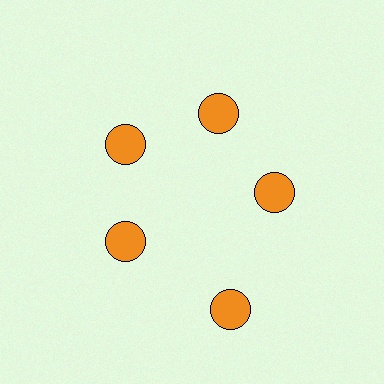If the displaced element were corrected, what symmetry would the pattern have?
It would have 5-fold rotational symmetry — the pattern would map onto itself every 72 degrees.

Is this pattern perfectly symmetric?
No. The 5 orange circles are arranged in a ring, but one element near the 5 o'clock position is pushed outward from the center, breaking the 5-fold rotational symmetry.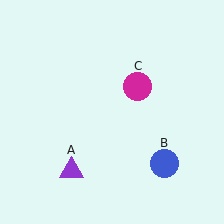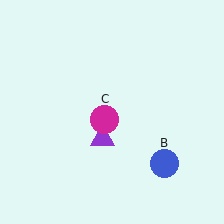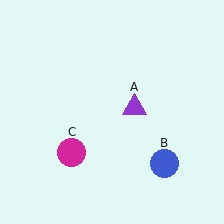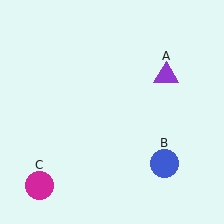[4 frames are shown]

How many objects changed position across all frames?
2 objects changed position: purple triangle (object A), magenta circle (object C).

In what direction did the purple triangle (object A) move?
The purple triangle (object A) moved up and to the right.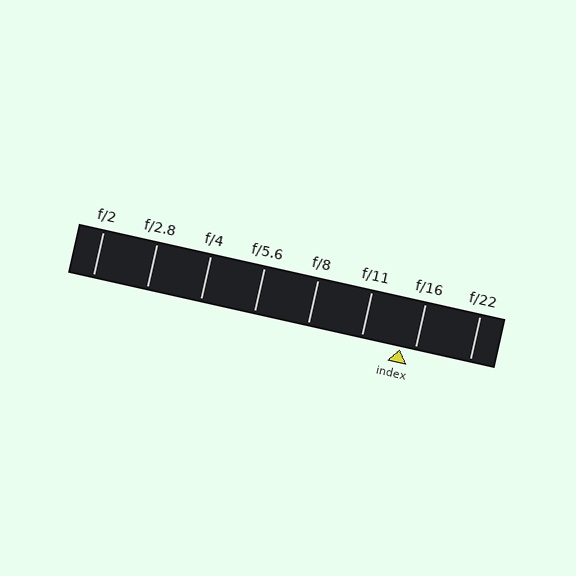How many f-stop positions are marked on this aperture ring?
There are 8 f-stop positions marked.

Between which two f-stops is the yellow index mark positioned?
The index mark is between f/11 and f/16.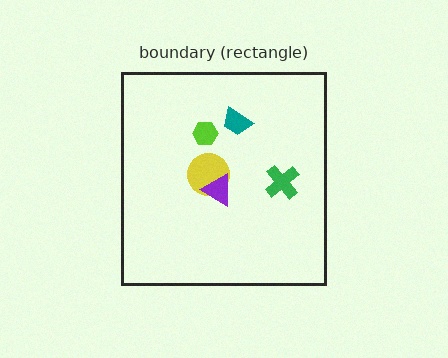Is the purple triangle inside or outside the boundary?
Inside.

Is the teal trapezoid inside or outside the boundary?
Inside.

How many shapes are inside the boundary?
5 inside, 0 outside.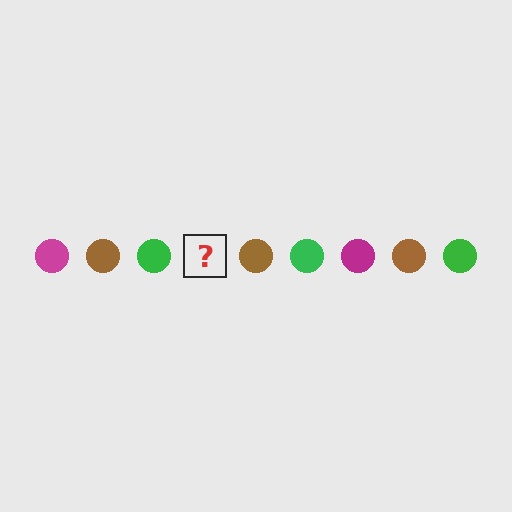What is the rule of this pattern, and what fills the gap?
The rule is that the pattern cycles through magenta, brown, green circles. The gap should be filled with a magenta circle.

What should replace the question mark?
The question mark should be replaced with a magenta circle.